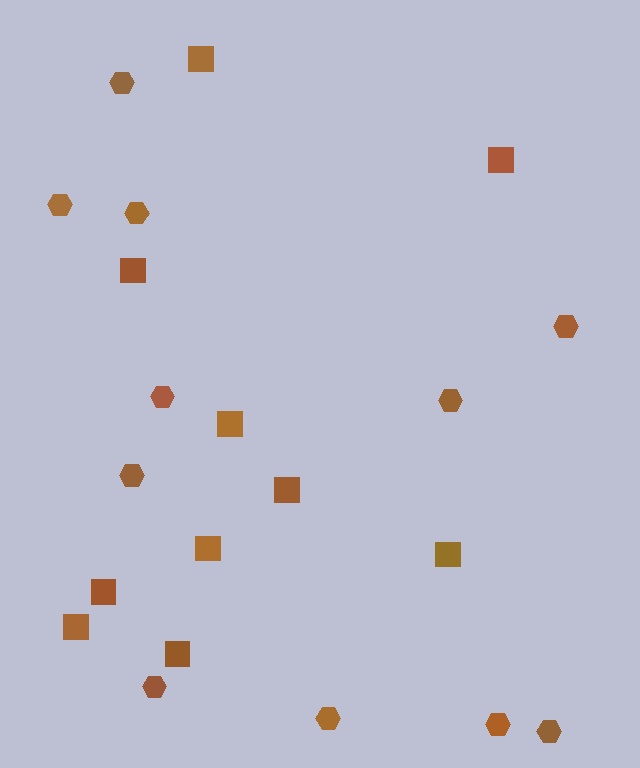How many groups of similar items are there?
There are 2 groups: one group of hexagons (11) and one group of squares (10).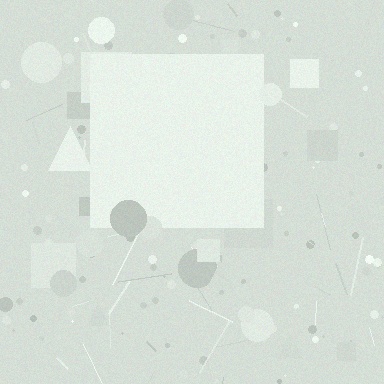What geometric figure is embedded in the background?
A square is embedded in the background.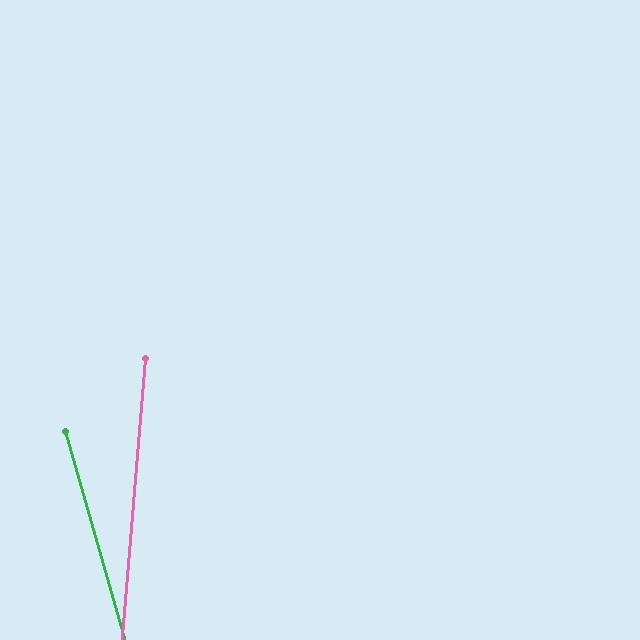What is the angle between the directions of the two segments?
Approximately 20 degrees.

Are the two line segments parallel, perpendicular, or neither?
Neither parallel nor perpendicular — they differ by about 20°.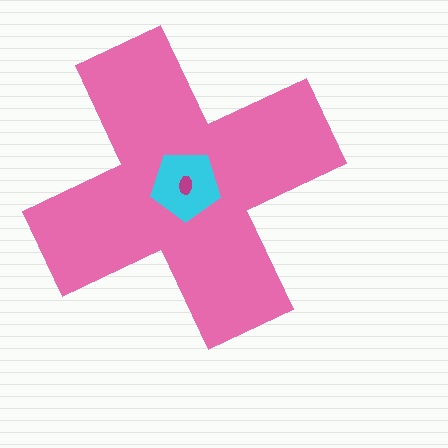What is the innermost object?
The magenta ellipse.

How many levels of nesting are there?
3.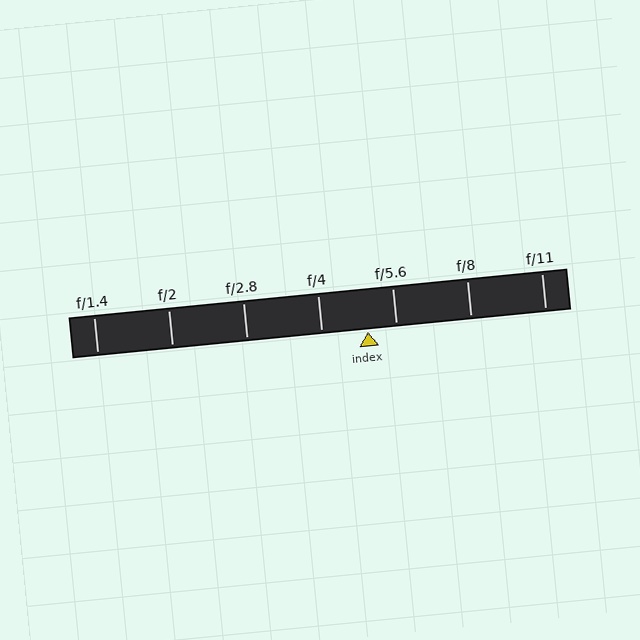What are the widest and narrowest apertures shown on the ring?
The widest aperture shown is f/1.4 and the narrowest is f/11.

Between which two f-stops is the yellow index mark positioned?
The index mark is between f/4 and f/5.6.